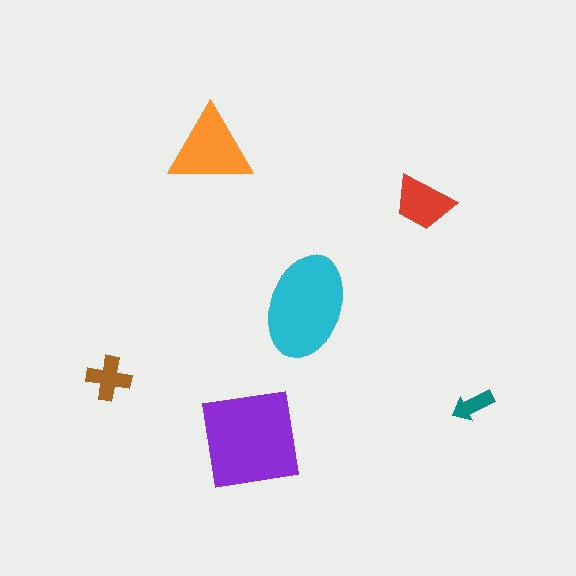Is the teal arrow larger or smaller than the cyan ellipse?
Smaller.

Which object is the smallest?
The teal arrow.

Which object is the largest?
The purple square.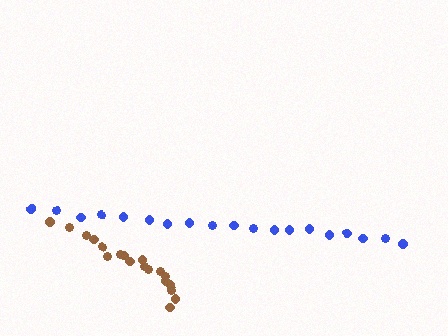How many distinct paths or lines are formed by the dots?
There are 2 distinct paths.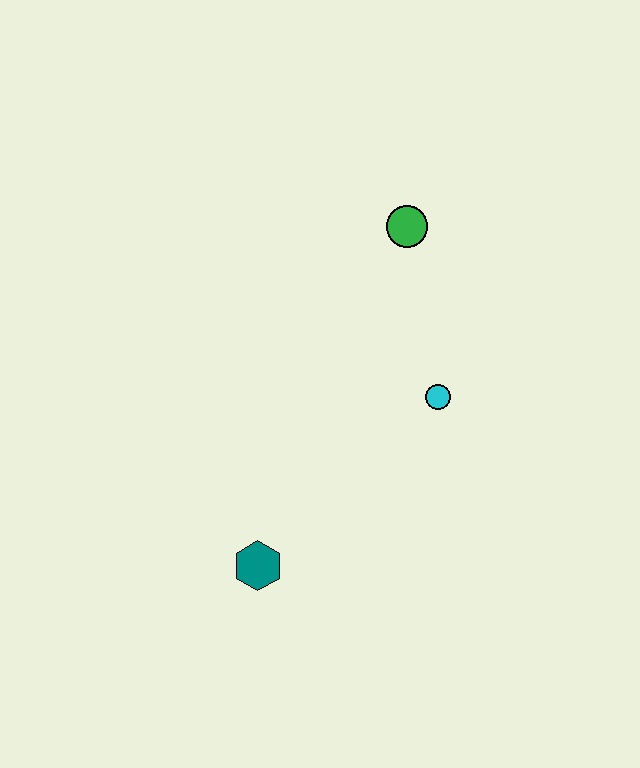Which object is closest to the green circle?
The cyan circle is closest to the green circle.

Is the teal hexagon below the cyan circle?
Yes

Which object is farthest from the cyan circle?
The teal hexagon is farthest from the cyan circle.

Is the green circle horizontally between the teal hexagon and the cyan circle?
Yes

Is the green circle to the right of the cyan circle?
No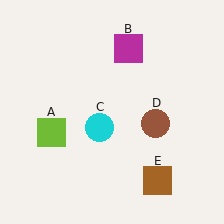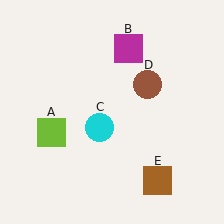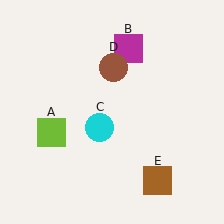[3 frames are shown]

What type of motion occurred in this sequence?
The brown circle (object D) rotated counterclockwise around the center of the scene.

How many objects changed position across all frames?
1 object changed position: brown circle (object D).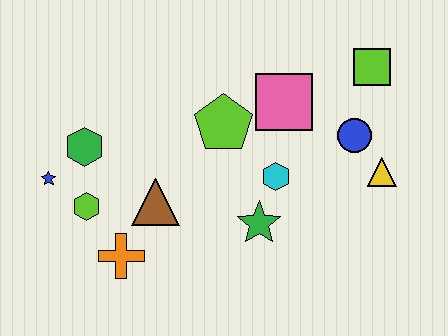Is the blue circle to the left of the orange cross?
No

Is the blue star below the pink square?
Yes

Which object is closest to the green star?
The cyan hexagon is closest to the green star.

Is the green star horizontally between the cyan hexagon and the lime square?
No